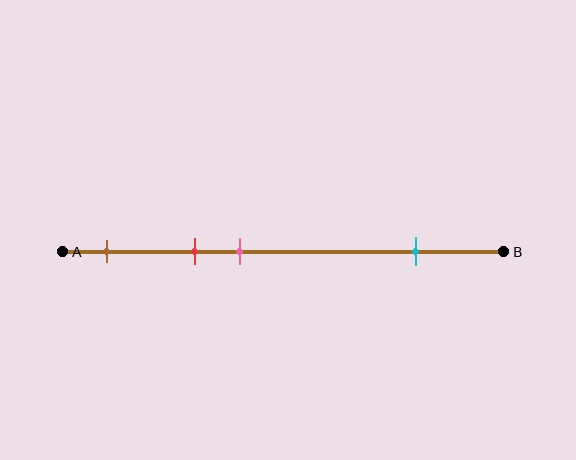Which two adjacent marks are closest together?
The red and pink marks are the closest adjacent pair.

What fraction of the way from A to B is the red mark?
The red mark is approximately 30% (0.3) of the way from A to B.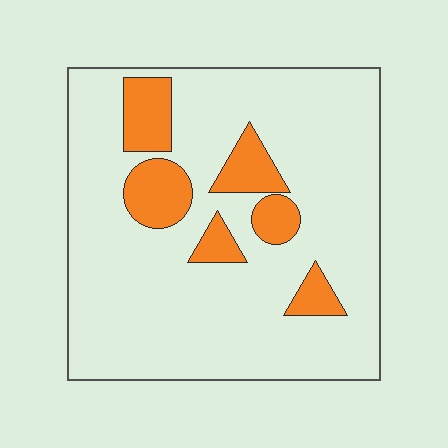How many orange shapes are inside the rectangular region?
6.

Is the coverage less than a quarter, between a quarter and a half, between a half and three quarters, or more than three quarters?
Less than a quarter.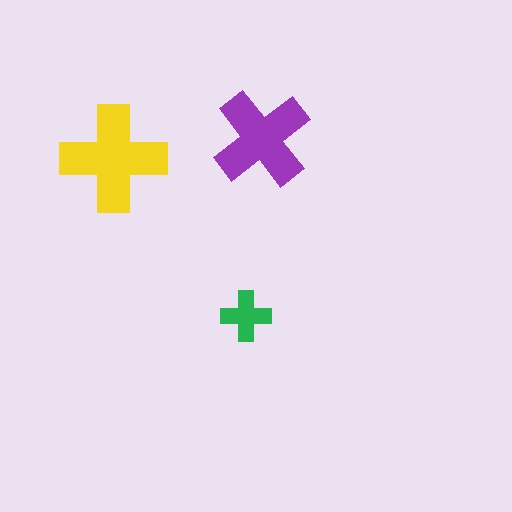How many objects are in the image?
There are 3 objects in the image.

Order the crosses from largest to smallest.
the yellow one, the purple one, the green one.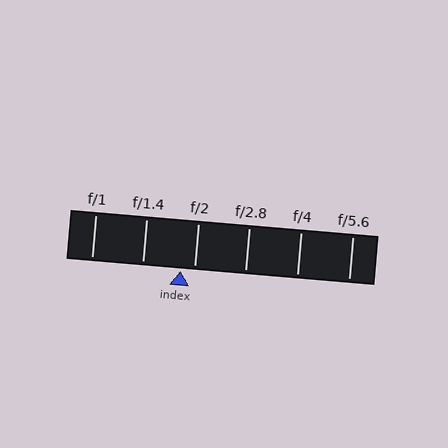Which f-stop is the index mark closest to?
The index mark is closest to f/2.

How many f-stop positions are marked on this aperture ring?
There are 6 f-stop positions marked.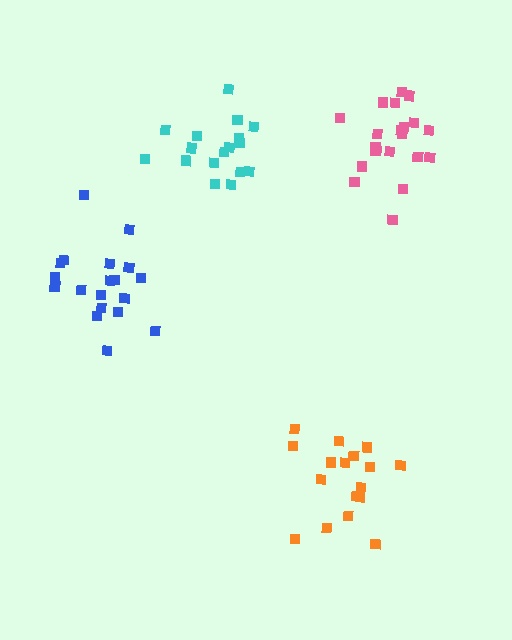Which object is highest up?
The pink cluster is topmost.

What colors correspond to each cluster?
The clusters are colored: cyan, blue, orange, pink.